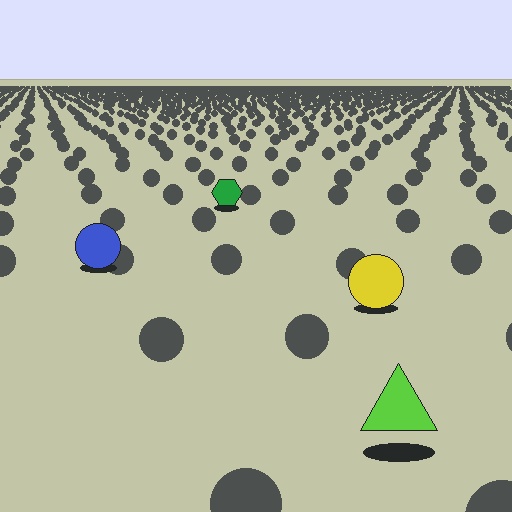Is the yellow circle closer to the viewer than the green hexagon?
Yes. The yellow circle is closer — you can tell from the texture gradient: the ground texture is coarser near it.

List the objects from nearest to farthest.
From nearest to farthest: the lime triangle, the yellow circle, the blue circle, the green hexagon.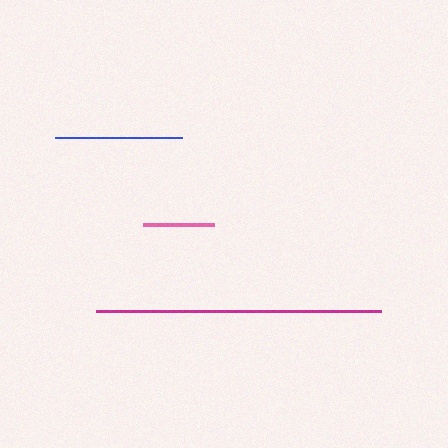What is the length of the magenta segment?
The magenta segment is approximately 285 pixels long.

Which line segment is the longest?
The magenta line is the longest at approximately 285 pixels.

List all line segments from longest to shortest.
From longest to shortest: magenta, blue, pink.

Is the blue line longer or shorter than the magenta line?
The magenta line is longer than the blue line.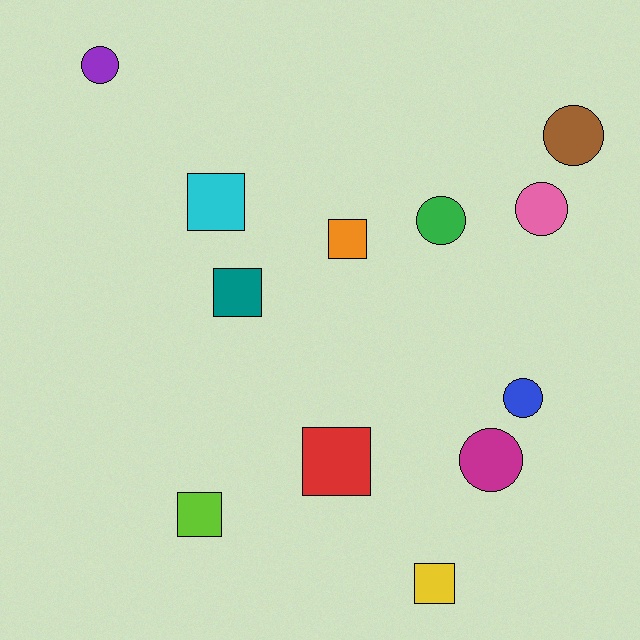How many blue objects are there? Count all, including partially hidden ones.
There is 1 blue object.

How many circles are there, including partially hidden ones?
There are 6 circles.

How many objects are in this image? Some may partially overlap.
There are 12 objects.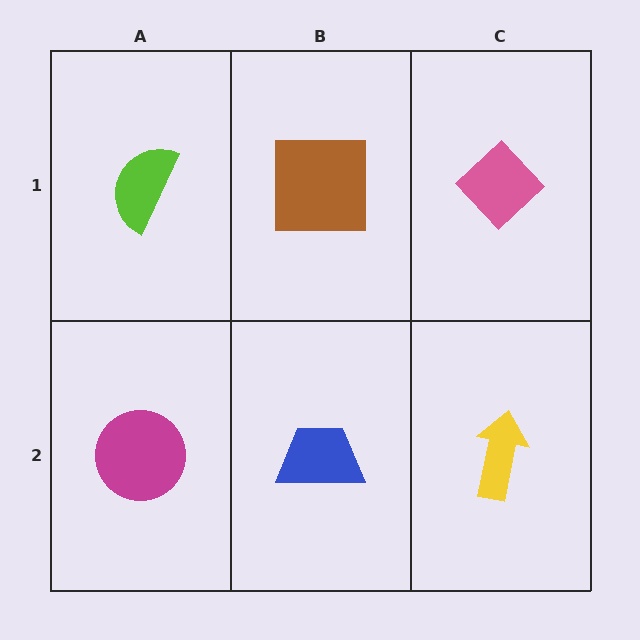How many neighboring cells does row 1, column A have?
2.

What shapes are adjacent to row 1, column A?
A magenta circle (row 2, column A), a brown square (row 1, column B).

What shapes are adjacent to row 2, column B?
A brown square (row 1, column B), a magenta circle (row 2, column A), a yellow arrow (row 2, column C).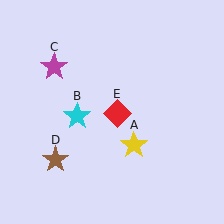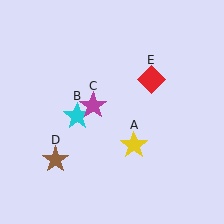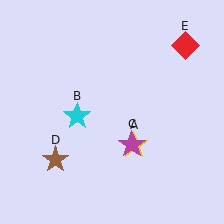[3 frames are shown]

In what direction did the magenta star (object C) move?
The magenta star (object C) moved down and to the right.